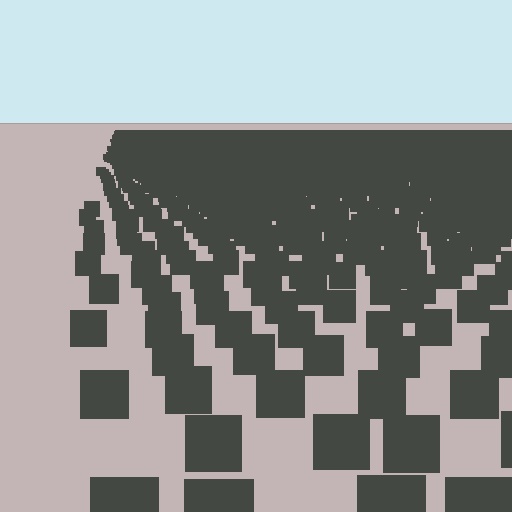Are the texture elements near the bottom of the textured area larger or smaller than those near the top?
Larger. Near the bottom, elements are closer to the viewer and appear at a bigger on-screen size.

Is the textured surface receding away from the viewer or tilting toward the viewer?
The surface is receding away from the viewer. Texture elements get smaller and denser toward the top.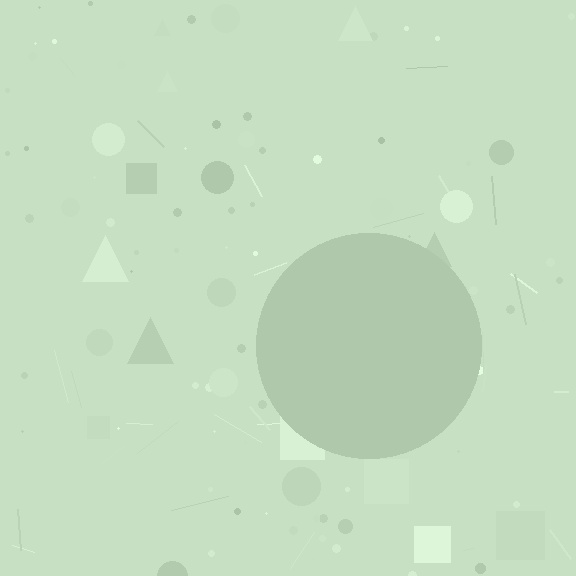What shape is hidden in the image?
A circle is hidden in the image.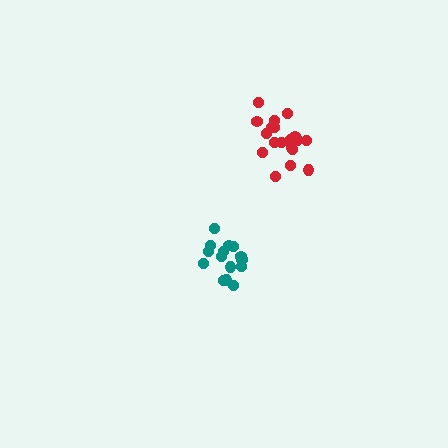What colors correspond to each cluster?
The clusters are colored: teal, red.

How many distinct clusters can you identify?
There are 2 distinct clusters.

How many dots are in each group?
Group 1: 15 dots, Group 2: 21 dots (36 total).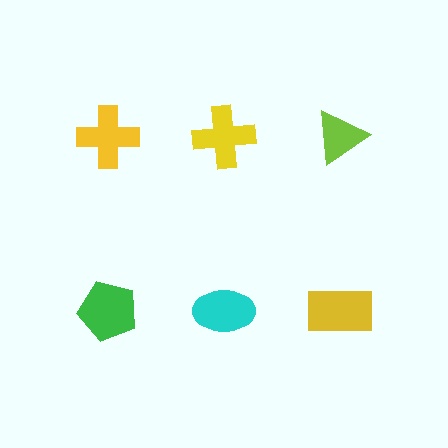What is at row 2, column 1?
A green pentagon.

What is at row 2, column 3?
A yellow rectangle.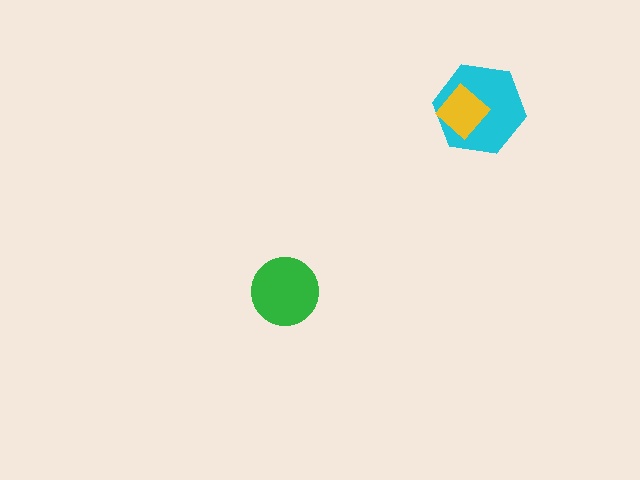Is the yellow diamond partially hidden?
No, no other shape covers it.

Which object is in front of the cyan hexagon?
The yellow diamond is in front of the cyan hexagon.